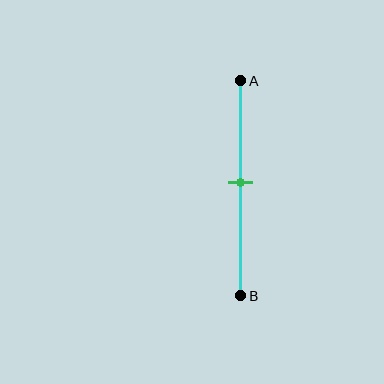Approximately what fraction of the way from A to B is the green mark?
The green mark is approximately 45% of the way from A to B.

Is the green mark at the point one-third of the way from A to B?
No, the mark is at about 45% from A, not at the 33% one-third point.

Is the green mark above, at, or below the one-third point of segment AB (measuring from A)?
The green mark is below the one-third point of segment AB.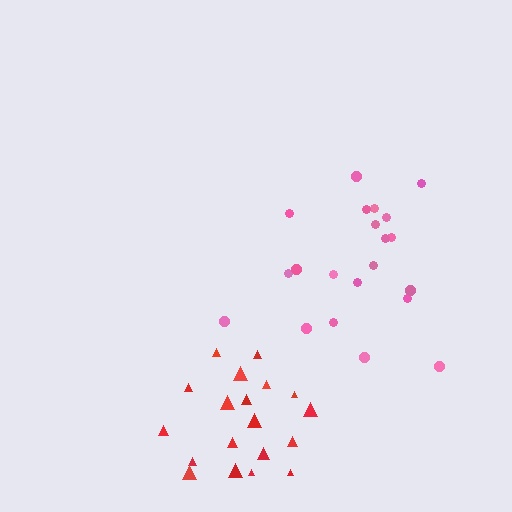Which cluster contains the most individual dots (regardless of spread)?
Pink (21).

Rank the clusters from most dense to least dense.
pink, red.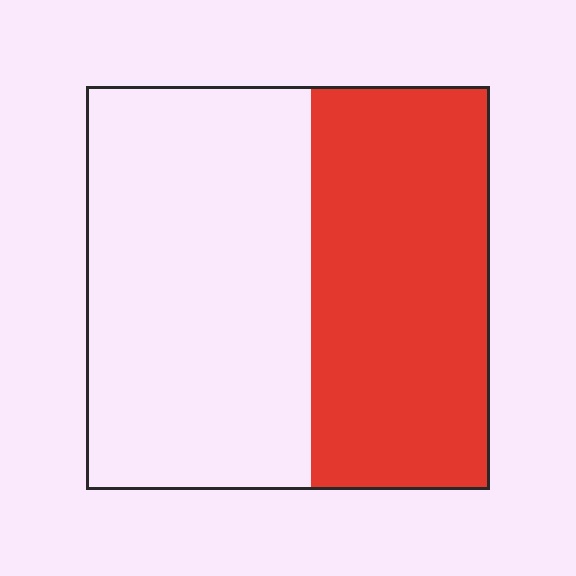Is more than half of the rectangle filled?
No.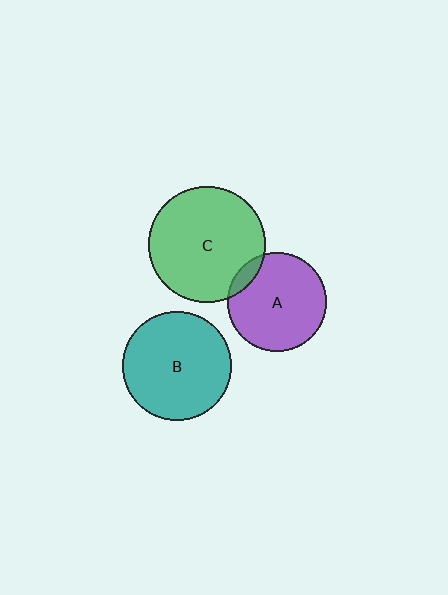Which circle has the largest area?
Circle C (green).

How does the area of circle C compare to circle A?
Approximately 1.4 times.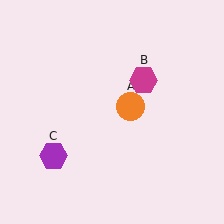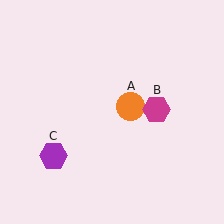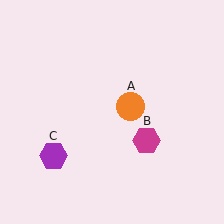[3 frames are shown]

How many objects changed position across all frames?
1 object changed position: magenta hexagon (object B).